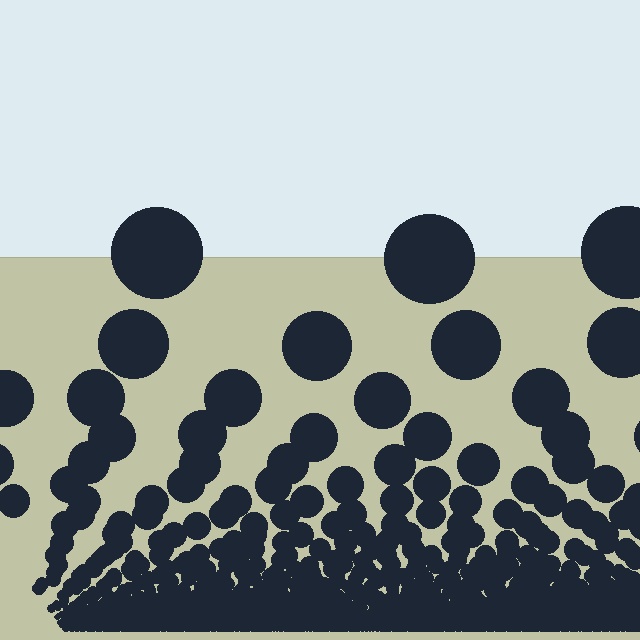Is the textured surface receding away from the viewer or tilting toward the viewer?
The surface appears to tilt toward the viewer. Texture elements get larger and sparser toward the top.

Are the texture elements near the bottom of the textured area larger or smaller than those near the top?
Smaller. The gradient is inverted — elements near the bottom are smaller and denser.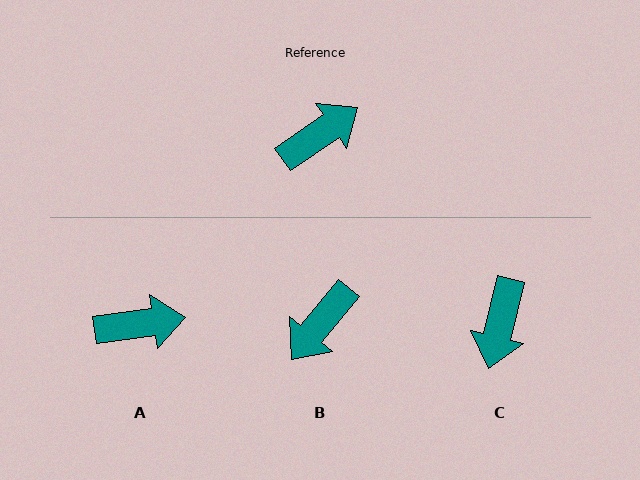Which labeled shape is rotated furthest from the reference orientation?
B, about 164 degrees away.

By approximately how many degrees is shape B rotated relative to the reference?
Approximately 164 degrees clockwise.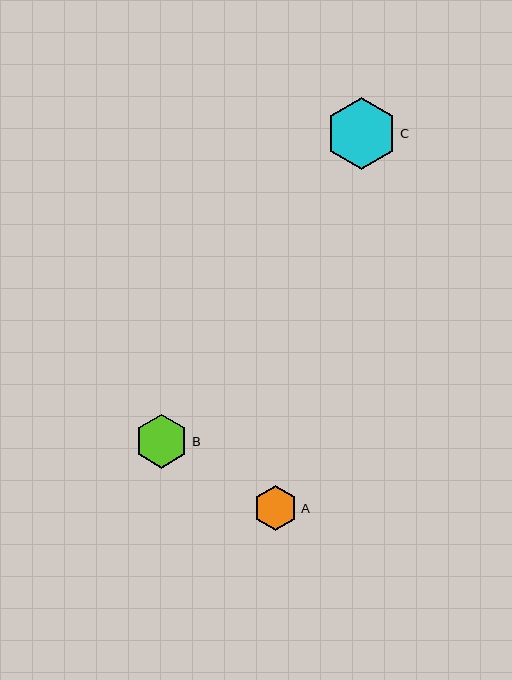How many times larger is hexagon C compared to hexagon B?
Hexagon C is approximately 1.3 times the size of hexagon B.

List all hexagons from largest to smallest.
From largest to smallest: C, B, A.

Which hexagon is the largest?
Hexagon C is the largest with a size of approximately 71 pixels.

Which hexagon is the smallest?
Hexagon A is the smallest with a size of approximately 45 pixels.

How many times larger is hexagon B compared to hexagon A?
Hexagon B is approximately 1.2 times the size of hexagon A.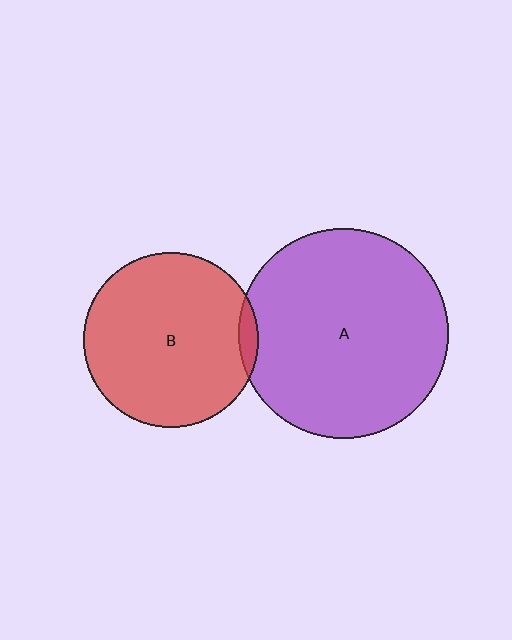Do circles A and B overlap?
Yes.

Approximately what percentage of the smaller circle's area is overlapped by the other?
Approximately 5%.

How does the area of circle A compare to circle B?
Approximately 1.4 times.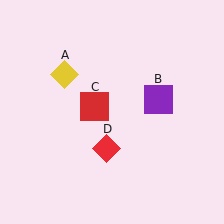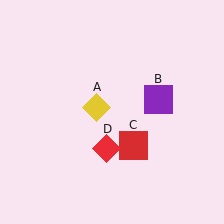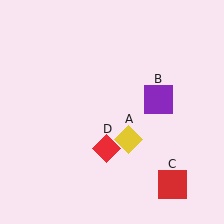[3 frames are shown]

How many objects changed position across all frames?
2 objects changed position: yellow diamond (object A), red square (object C).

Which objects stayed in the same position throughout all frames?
Purple square (object B) and red diamond (object D) remained stationary.